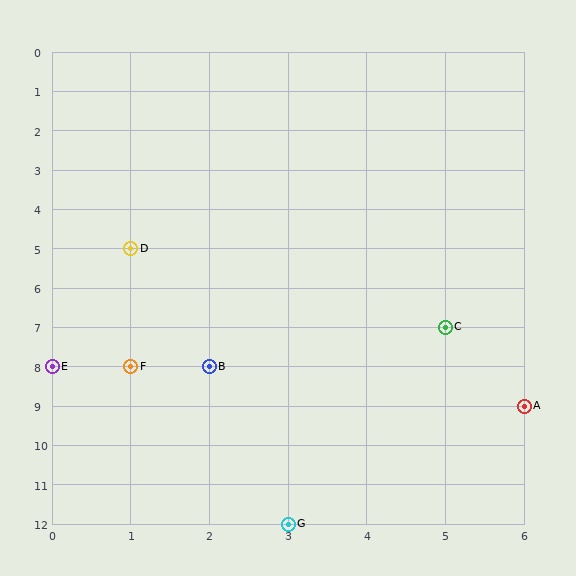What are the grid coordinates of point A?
Point A is at grid coordinates (6, 9).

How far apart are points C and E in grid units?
Points C and E are 5 columns and 1 row apart (about 5.1 grid units diagonally).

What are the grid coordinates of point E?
Point E is at grid coordinates (0, 8).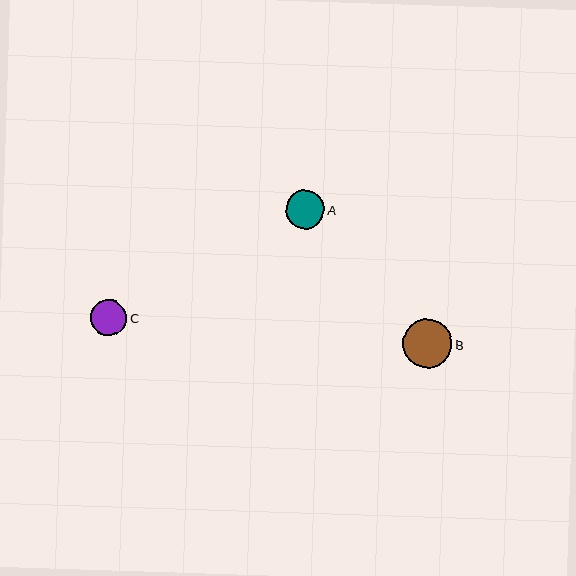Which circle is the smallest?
Circle C is the smallest with a size of approximately 36 pixels.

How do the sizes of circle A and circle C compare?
Circle A and circle C are approximately the same size.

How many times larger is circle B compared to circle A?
Circle B is approximately 1.3 times the size of circle A.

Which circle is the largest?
Circle B is the largest with a size of approximately 49 pixels.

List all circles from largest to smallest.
From largest to smallest: B, A, C.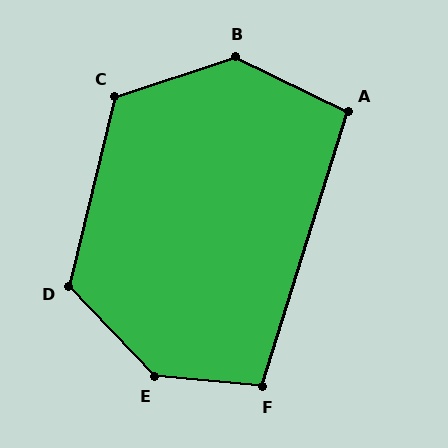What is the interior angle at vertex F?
Approximately 102 degrees (obtuse).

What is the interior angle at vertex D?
Approximately 122 degrees (obtuse).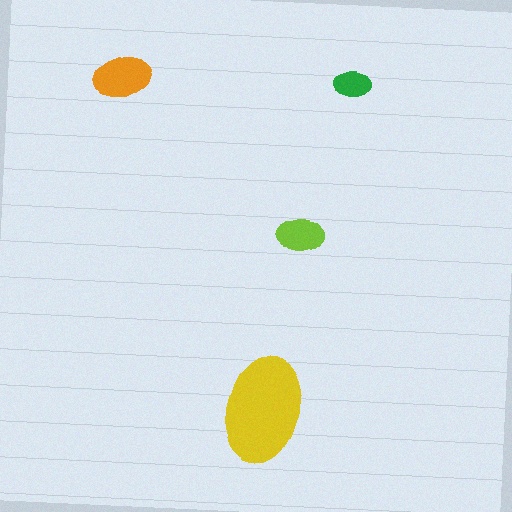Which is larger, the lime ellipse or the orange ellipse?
The orange one.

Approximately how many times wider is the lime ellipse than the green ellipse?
About 1.5 times wider.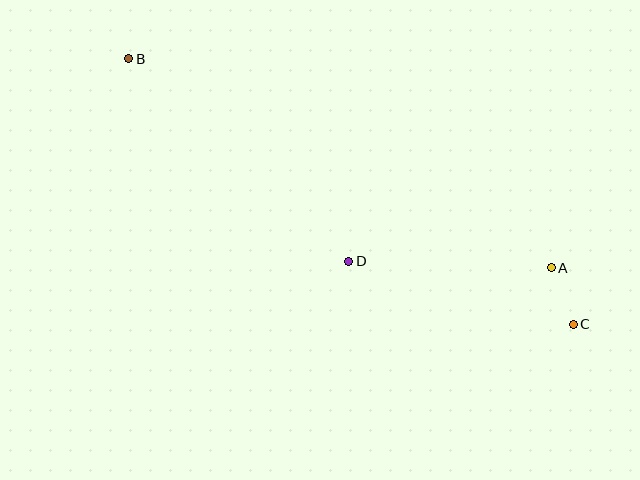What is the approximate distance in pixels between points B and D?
The distance between B and D is approximately 299 pixels.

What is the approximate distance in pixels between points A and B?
The distance between A and B is approximately 471 pixels.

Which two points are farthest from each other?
Points B and C are farthest from each other.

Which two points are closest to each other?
Points A and C are closest to each other.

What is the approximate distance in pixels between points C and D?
The distance between C and D is approximately 233 pixels.